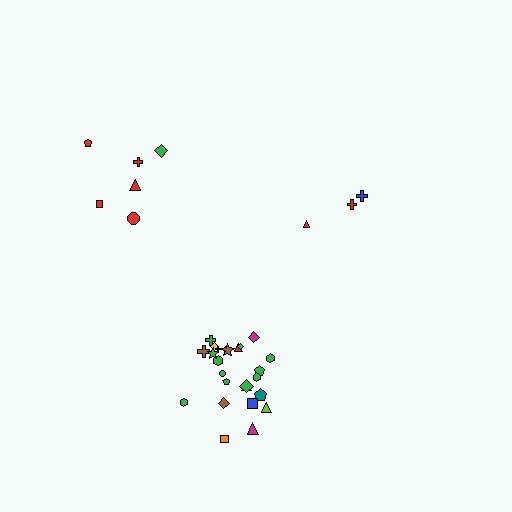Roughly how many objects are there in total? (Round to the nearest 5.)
Roughly 35 objects in total.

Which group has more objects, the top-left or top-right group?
The top-left group.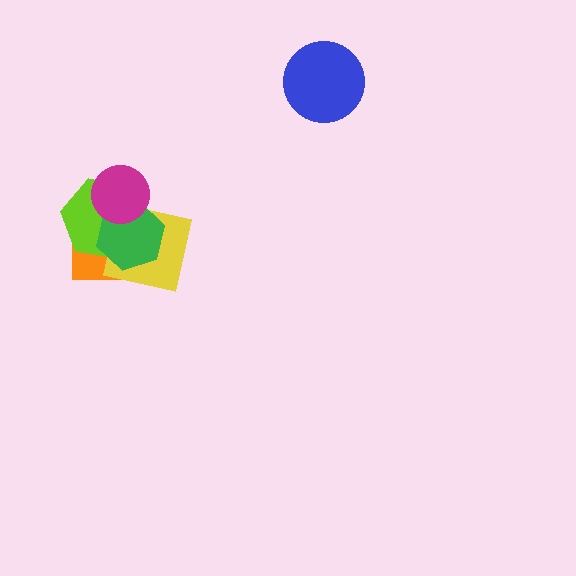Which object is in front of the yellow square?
The green hexagon is in front of the yellow square.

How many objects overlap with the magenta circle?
2 objects overlap with the magenta circle.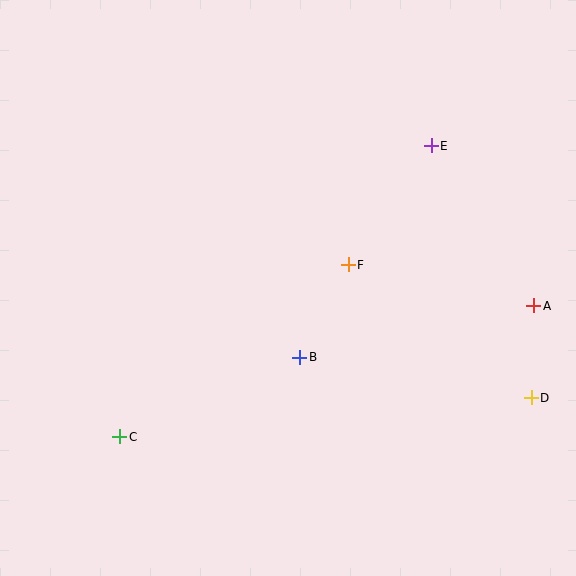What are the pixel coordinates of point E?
Point E is at (431, 146).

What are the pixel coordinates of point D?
Point D is at (531, 398).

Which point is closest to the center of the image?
Point F at (348, 265) is closest to the center.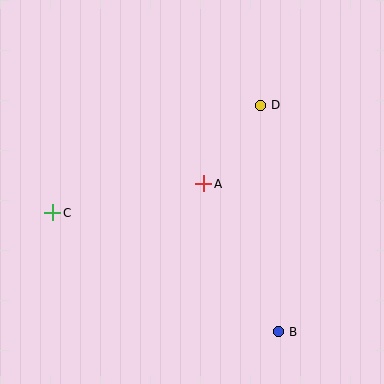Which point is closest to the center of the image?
Point A at (204, 184) is closest to the center.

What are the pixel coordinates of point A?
Point A is at (204, 184).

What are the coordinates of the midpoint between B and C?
The midpoint between B and C is at (166, 272).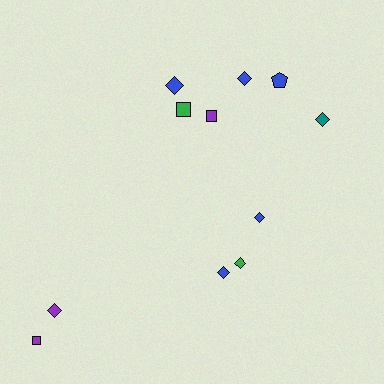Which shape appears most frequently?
Diamond, with 7 objects.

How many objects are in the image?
There are 11 objects.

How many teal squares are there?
There are no teal squares.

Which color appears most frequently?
Blue, with 5 objects.